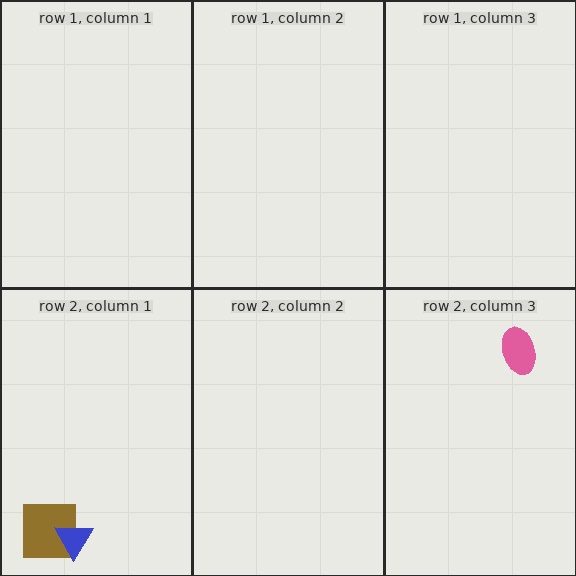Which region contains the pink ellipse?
The row 2, column 3 region.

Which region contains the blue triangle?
The row 2, column 1 region.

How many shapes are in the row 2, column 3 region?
1.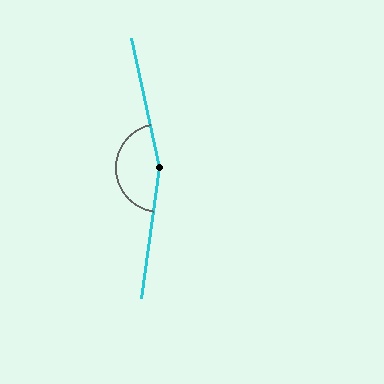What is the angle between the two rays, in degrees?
Approximately 159 degrees.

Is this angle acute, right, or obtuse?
It is obtuse.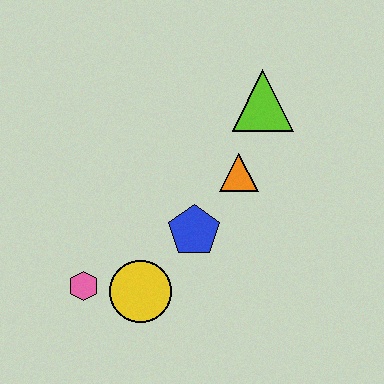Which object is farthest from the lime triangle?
The pink hexagon is farthest from the lime triangle.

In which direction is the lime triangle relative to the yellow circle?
The lime triangle is above the yellow circle.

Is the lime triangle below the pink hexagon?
No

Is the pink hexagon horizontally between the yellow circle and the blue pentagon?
No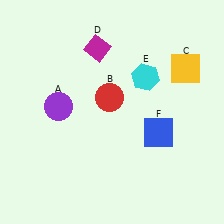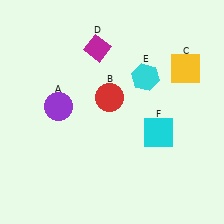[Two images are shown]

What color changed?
The square (F) changed from blue in Image 1 to cyan in Image 2.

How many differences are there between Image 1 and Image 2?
There is 1 difference between the two images.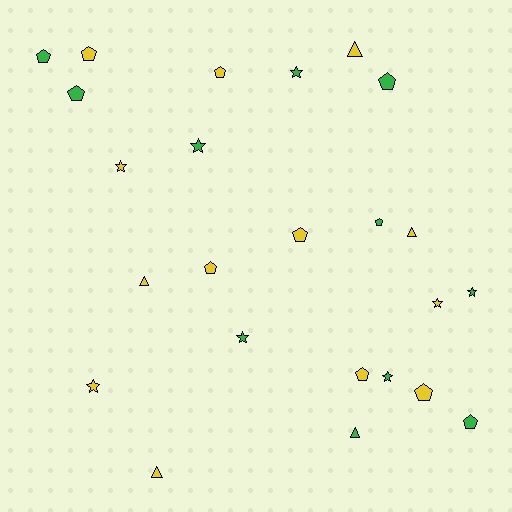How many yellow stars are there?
There are 3 yellow stars.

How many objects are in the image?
There are 24 objects.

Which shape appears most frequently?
Pentagon, with 11 objects.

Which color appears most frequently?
Yellow, with 13 objects.